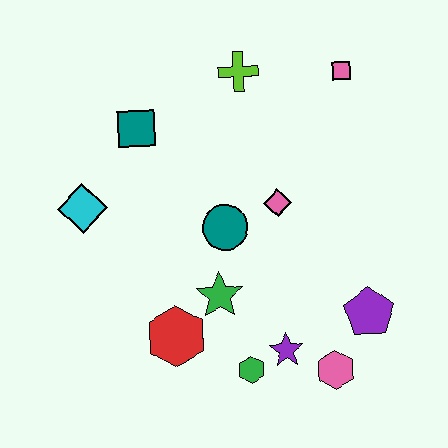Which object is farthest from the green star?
The pink square is farthest from the green star.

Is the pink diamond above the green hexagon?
Yes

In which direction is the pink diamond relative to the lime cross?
The pink diamond is below the lime cross.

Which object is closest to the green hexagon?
The purple star is closest to the green hexagon.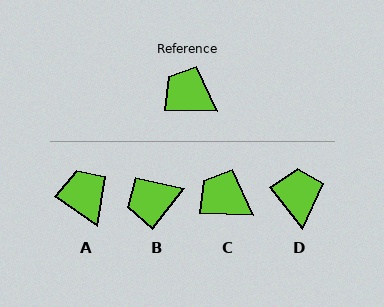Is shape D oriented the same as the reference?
No, it is off by about 50 degrees.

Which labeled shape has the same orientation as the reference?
C.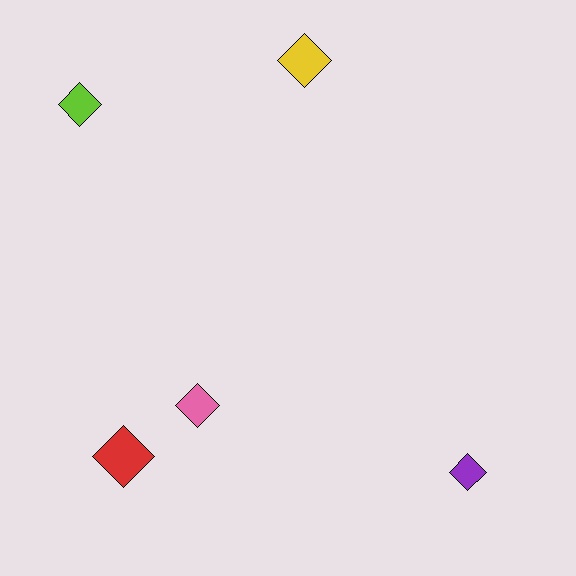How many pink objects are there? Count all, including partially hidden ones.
There is 1 pink object.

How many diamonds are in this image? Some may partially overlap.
There are 5 diamonds.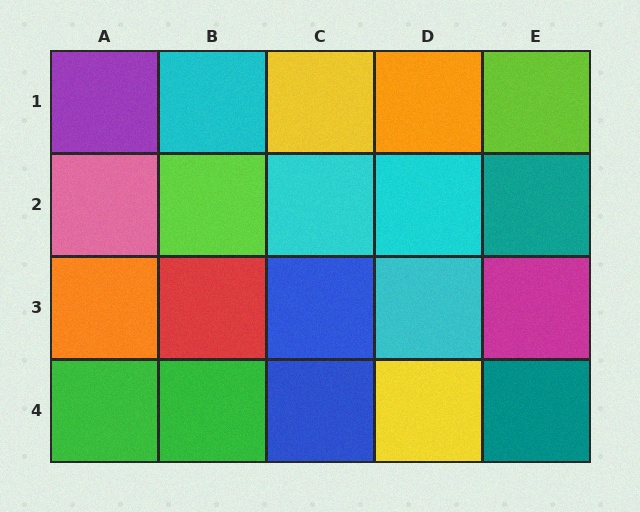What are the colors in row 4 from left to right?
Green, green, blue, yellow, teal.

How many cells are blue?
2 cells are blue.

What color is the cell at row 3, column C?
Blue.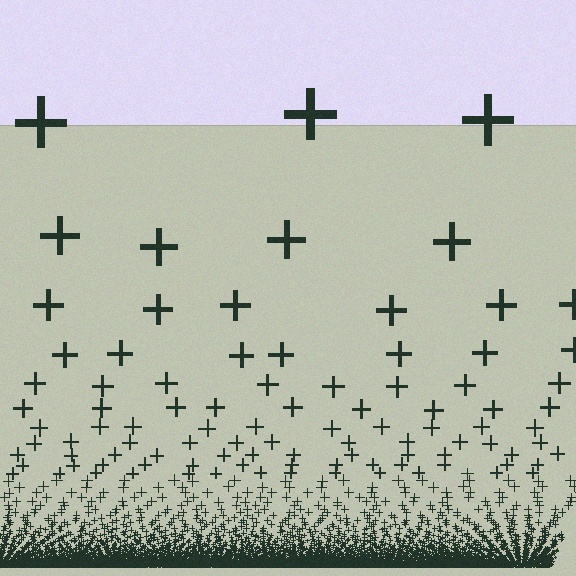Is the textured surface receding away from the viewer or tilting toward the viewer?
The surface appears to tilt toward the viewer. Texture elements get larger and sparser toward the top.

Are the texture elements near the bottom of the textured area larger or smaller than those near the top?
Smaller. The gradient is inverted — elements near the bottom are smaller and denser.